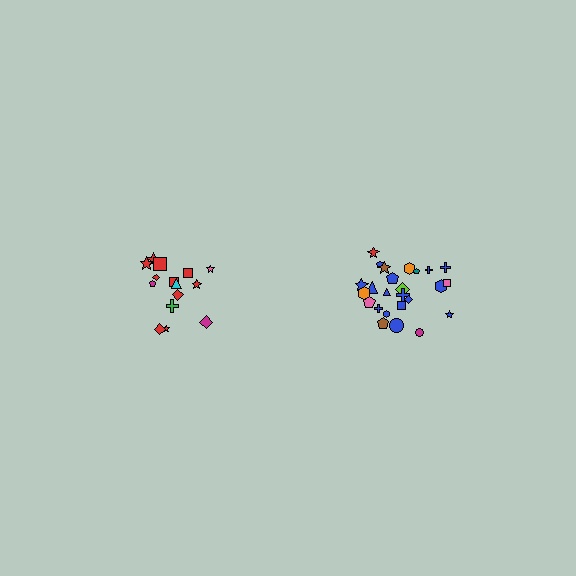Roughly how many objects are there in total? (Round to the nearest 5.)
Roughly 40 objects in total.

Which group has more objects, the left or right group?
The right group.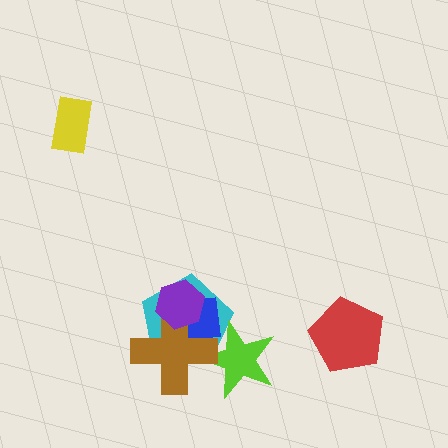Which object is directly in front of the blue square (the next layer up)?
The lime star is directly in front of the blue square.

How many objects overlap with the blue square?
4 objects overlap with the blue square.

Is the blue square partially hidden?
Yes, it is partially covered by another shape.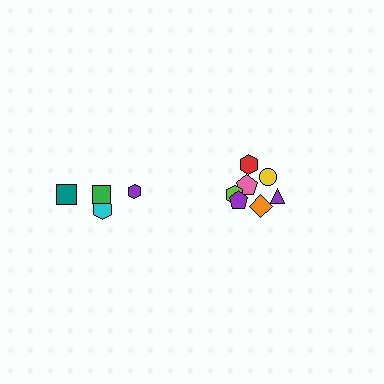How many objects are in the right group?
There are 7 objects.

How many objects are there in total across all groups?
There are 11 objects.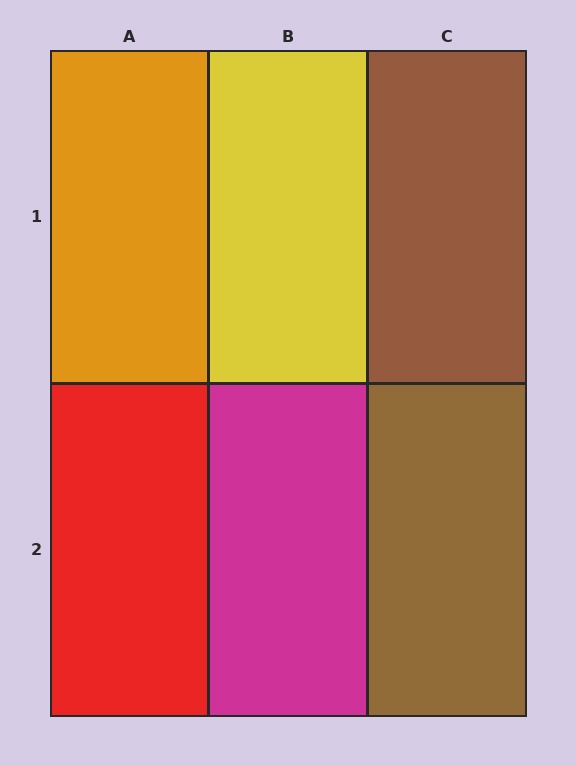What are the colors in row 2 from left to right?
Red, magenta, brown.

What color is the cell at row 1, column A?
Orange.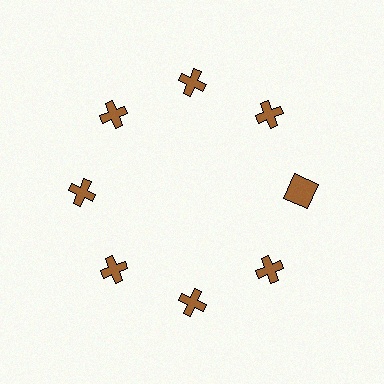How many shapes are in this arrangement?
There are 8 shapes arranged in a ring pattern.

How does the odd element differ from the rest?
It has a different shape: square instead of cross.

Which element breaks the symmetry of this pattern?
The brown square at roughly the 3 o'clock position breaks the symmetry. All other shapes are brown crosses.